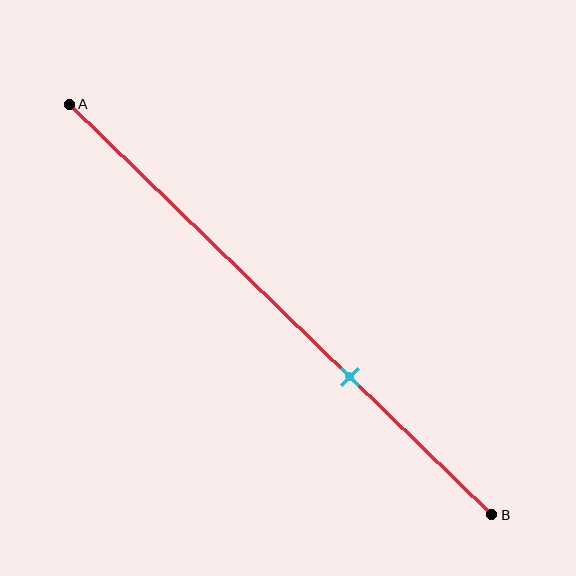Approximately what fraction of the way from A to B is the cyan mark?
The cyan mark is approximately 65% of the way from A to B.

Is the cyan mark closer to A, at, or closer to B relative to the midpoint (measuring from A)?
The cyan mark is closer to point B than the midpoint of segment AB.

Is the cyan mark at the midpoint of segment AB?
No, the mark is at about 65% from A, not at the 50% midpoint.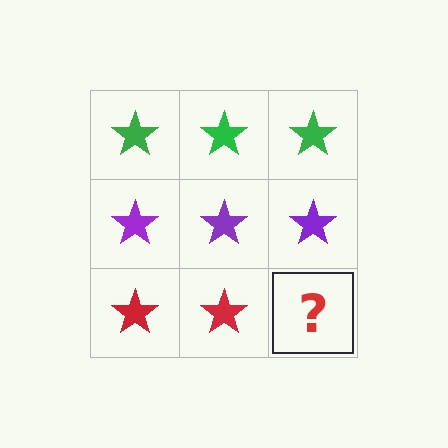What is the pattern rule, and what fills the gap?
The rule is that each row has a consistent color. The gap should be filled with a red star.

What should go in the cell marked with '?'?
The missing cell should contain a red star.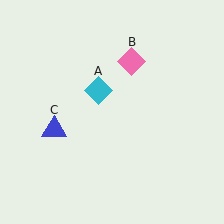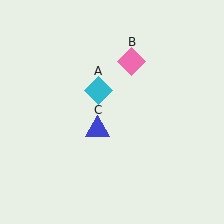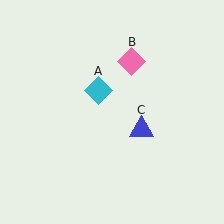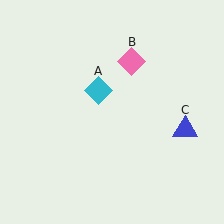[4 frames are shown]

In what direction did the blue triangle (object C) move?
The blue triangle (object C) moved right.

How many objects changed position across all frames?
1 object changed position: blue triangle (object C).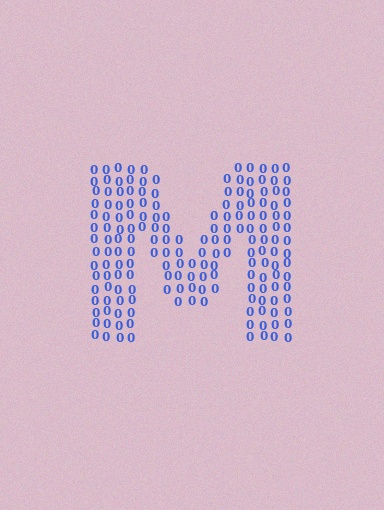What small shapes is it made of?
It is made of small digit 0's.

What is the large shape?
The large shape is the letter M.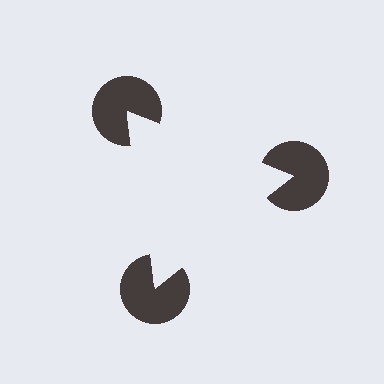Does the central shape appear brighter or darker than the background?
It typically appears slightly brighter than the background, even though no actual brightness change is drawn.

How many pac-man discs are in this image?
There are 3 — one at each vertex of the illusory triangle.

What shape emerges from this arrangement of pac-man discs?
An illusory triangle — its edges are inferred from the aligned wedge cuts in the pac-man discs, not physically drawn.